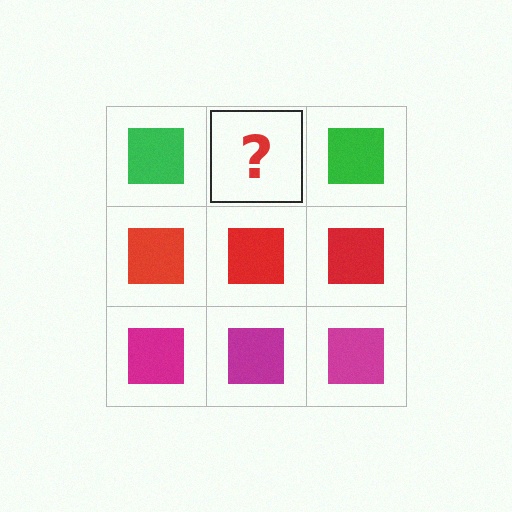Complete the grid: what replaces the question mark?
The question mark should be replaced with a green square.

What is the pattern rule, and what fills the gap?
The rule is that each row has a consistent color. The gap should be filled with a green square.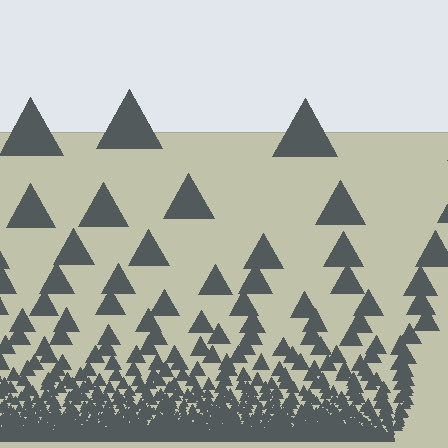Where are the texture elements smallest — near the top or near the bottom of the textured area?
Near the bottom.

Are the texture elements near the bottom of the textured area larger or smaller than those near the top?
Smaller. The gradient is inverted — elements near the bottom are smaller and denser.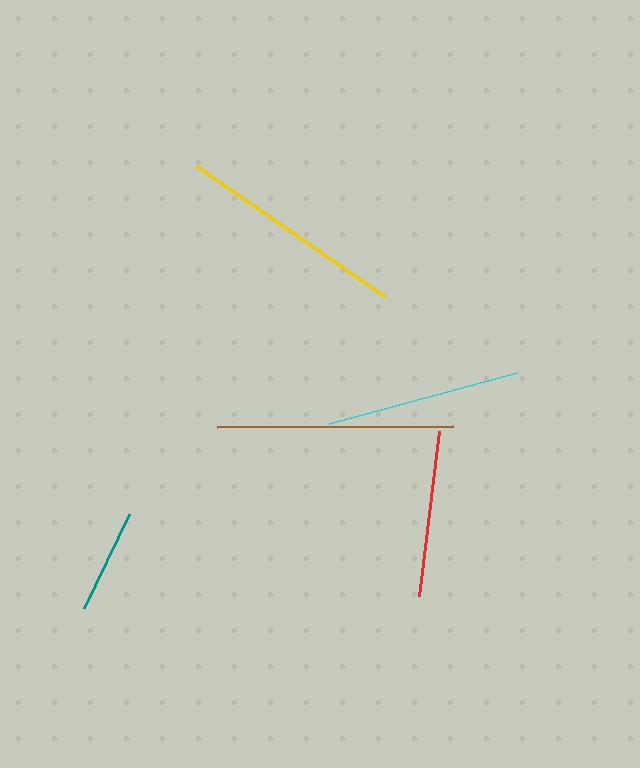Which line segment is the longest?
The brown line is the longest at approximately 236 pixels.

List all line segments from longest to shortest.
From longest to shortest: brown, yellow, cyan, red, teal.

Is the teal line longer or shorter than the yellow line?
The yellow line is longer than the teal line.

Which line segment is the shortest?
The teal line is the shortest at approximately 104 pixels.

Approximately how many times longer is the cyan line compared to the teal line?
The cyan line is approximately 1.9 times the length of the teal line.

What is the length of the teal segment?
The teal segment is approximately 104 pixels long.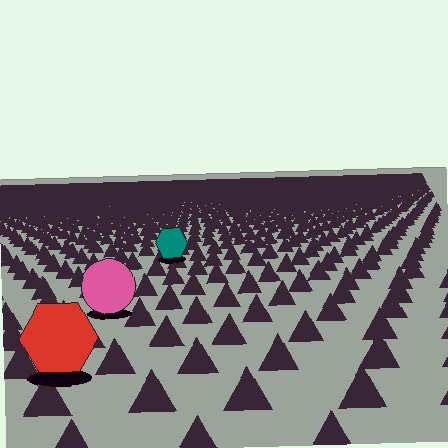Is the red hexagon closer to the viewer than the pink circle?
Yes. The red hexagon is closer — you can tell from the texture gradient: the ground texture is coarser near it.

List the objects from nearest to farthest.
From nearest to farthest: the red hexagon, the pink circle, the teal hexagon.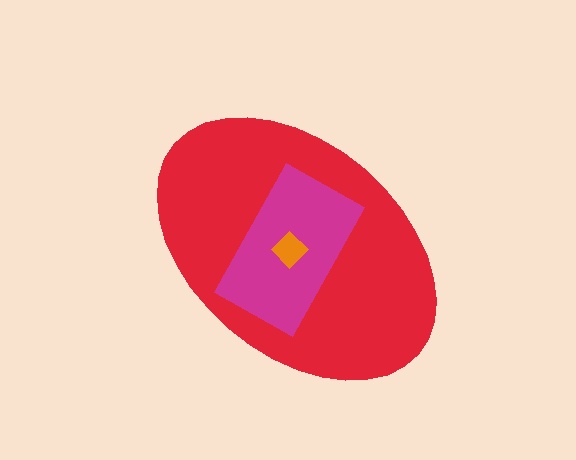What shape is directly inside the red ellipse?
The magenta rectangle.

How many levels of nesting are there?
3.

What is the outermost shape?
The red ellipse.